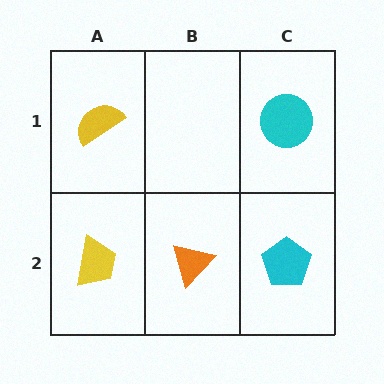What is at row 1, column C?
A cyan circle.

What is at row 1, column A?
A yellow semicircle.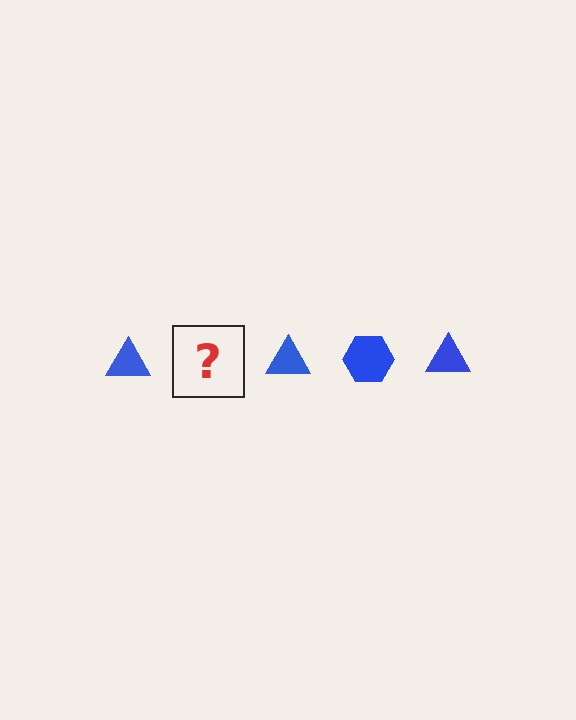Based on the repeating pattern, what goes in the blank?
The blank should be a blue hexagon.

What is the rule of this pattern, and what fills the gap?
The rule is that the pattern cycles through triangle, hexagon shapes in blue. The gap should be filled with a blue hexagon.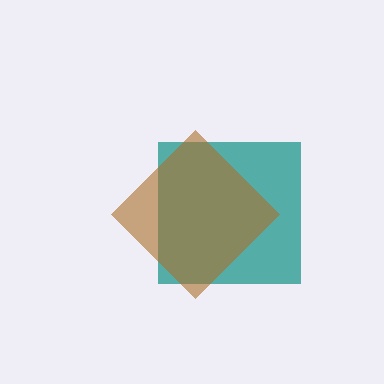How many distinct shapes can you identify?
There are 2 distinct shapes: a teal square, a brown diamond.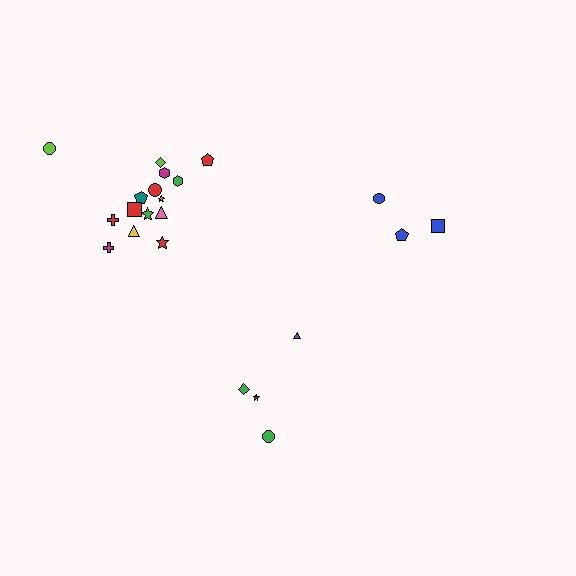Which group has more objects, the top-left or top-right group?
The top-left group.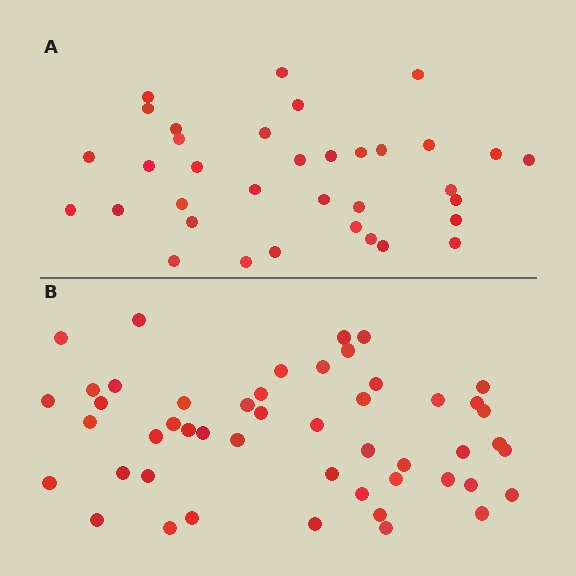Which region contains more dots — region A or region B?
Region B (the bottom region) has more dots.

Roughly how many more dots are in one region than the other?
Region B has approximately 15 more dots than region A.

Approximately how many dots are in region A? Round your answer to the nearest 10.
About 40 dots. (The exact count is 35, which rounds to 40.)